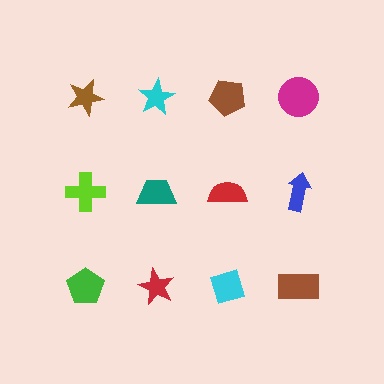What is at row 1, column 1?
A brown star.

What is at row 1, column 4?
A magenta circle.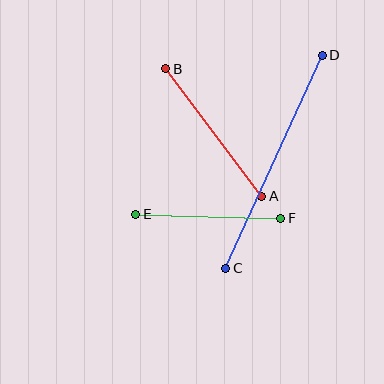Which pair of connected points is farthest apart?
Points C and D are farthest apart.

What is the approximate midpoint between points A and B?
The midpoint is at approximately (214, 133) pixels.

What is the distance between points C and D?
The distance is approximately 234 pixels.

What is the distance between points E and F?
The distance is approximately 145 pixels.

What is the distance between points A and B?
The distance is approximately 159 pixels.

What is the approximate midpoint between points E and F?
The midpoint is at approximately (208, 216) pixels.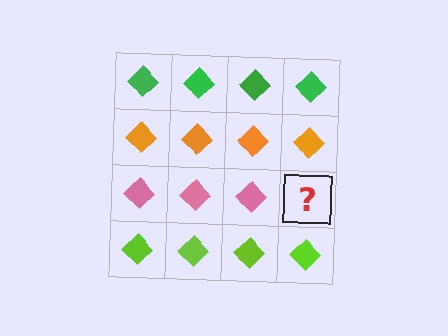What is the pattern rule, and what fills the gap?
The rule is that each row has a consistent color. The gap should be filled with a pink diamond.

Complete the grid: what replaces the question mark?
The question mark should be replaced with a pink diamond.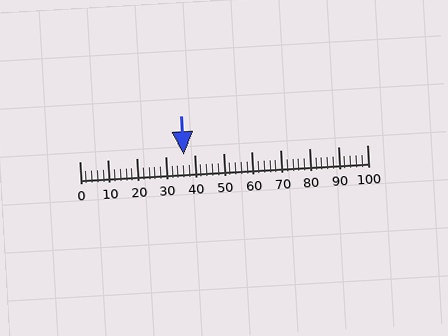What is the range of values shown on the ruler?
The ruler shows values from 0 to 100.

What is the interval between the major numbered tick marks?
The major tick marks are spaced 10 units apart.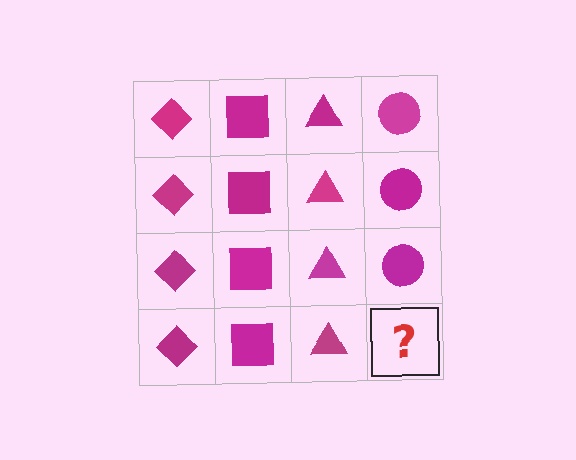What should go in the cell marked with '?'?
The missing cell should contain a magenta circle.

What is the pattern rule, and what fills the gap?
The rule is that each column has a consistent shape. The gap should be filled with a magenta circle.